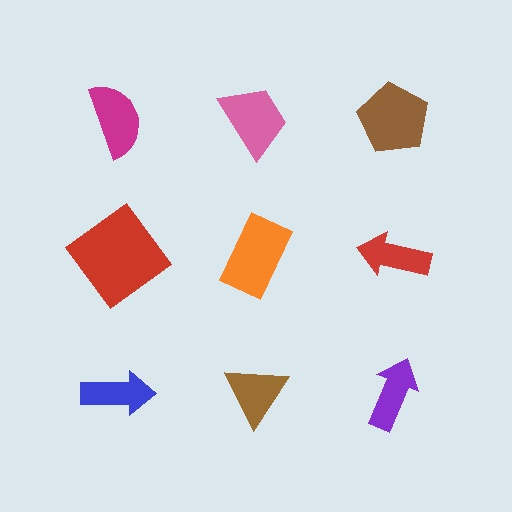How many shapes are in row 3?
3 shapes.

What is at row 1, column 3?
A brown pentagon.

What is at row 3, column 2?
A brown triangle.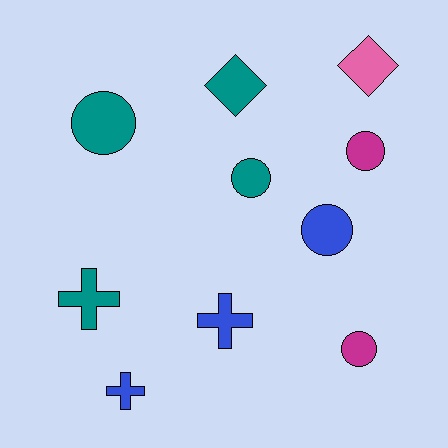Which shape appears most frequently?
Circle, with 5 objects.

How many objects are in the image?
There are 10 objects.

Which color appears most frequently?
Teal, with 4 objects.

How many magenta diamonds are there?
There are no magenta diamonds.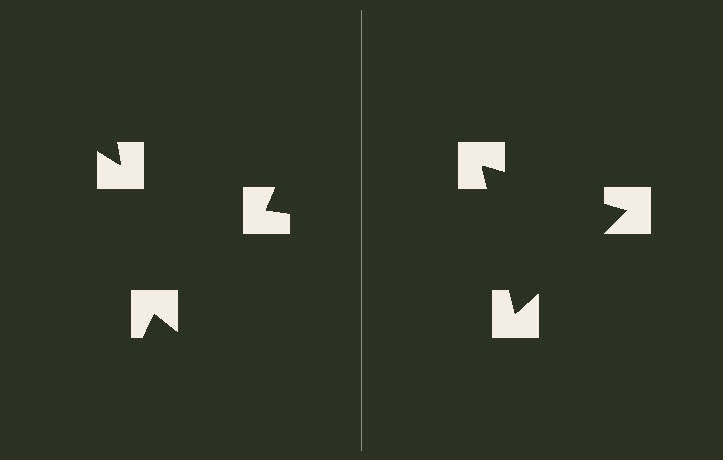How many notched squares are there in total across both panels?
6 — 3 on each side.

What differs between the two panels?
The notched squares are positioned identically on both sides; only the wedge orientations differ. On the right they align to a triangle; on the left they are misaligned.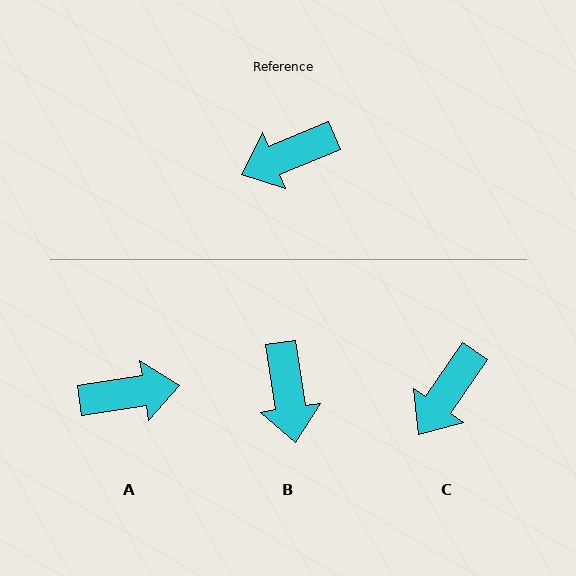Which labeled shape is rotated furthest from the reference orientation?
A, about 166 degrees away.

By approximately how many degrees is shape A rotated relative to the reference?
Approximately 166 degrees counter-clockwise.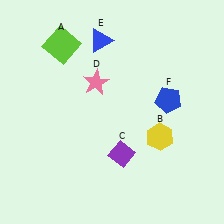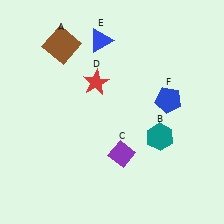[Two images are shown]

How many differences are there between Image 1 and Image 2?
There are 3 differences between the two images.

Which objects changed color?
A changed from lime to brown. B changed from yellow to teal. D changed from pink to red.